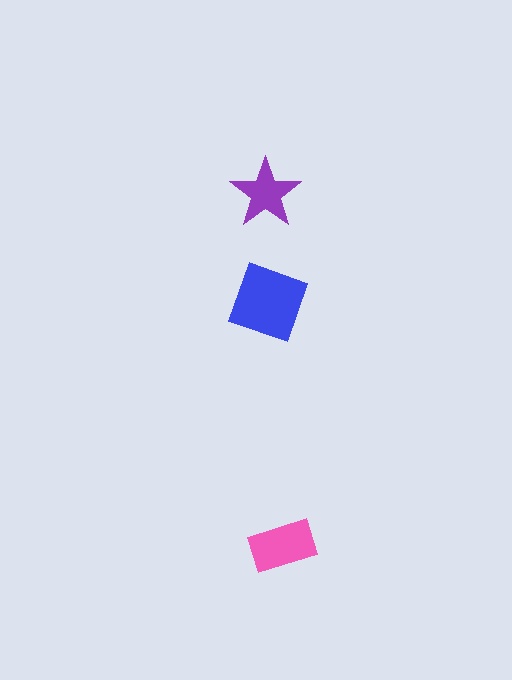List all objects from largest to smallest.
The blue diamond, the pink rectangle, the purple star.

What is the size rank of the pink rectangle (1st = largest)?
2nd.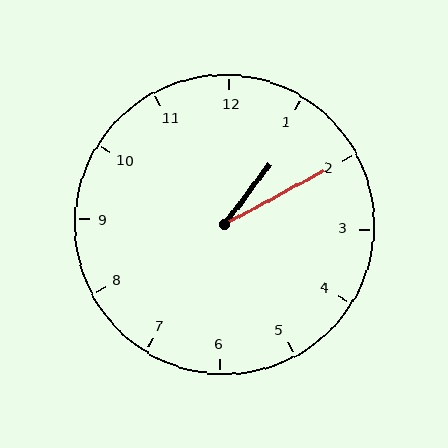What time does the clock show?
1:10.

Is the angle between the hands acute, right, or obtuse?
It is acute.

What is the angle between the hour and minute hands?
Approximately 25 degrees.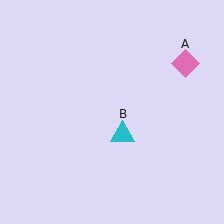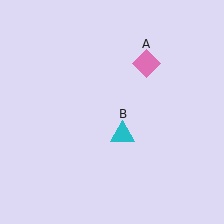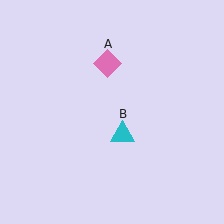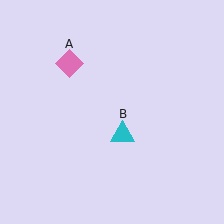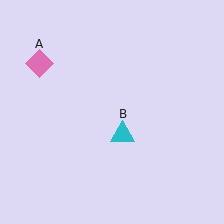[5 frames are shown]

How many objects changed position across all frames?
1 object changed position: pink diamond (object A).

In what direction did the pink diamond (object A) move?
The pink diamond (object A) moved left.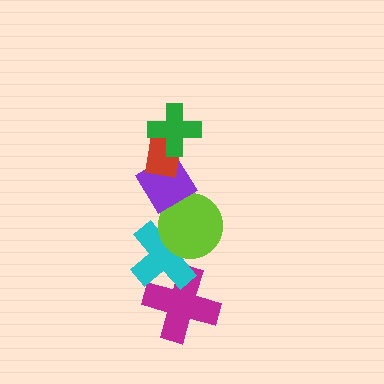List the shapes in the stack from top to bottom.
From top to bottom: the green cross, the red rectangle, the purple diamond, the lime circle, the cyan cross, the magenta cross.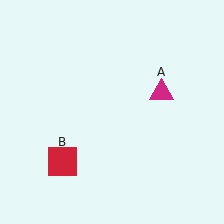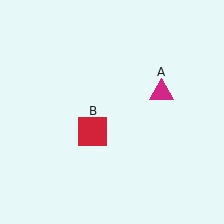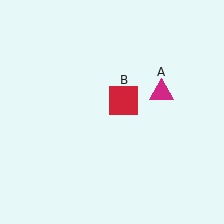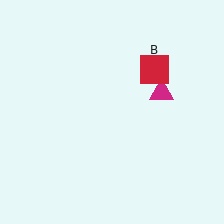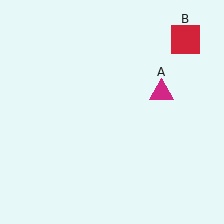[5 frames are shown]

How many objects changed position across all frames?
1 object changed position: red square (object B).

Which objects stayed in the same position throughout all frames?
Magenta triangle (object A) remained stationary.